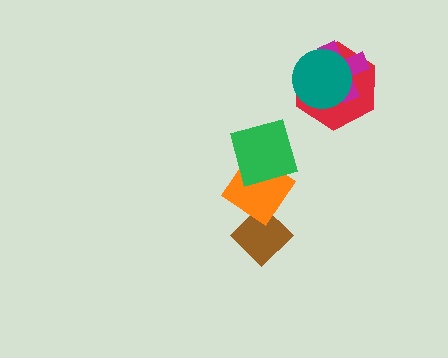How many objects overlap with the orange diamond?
2 objects overlap with the orange diamond.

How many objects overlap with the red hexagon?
2 objects overlap with the red hexagon.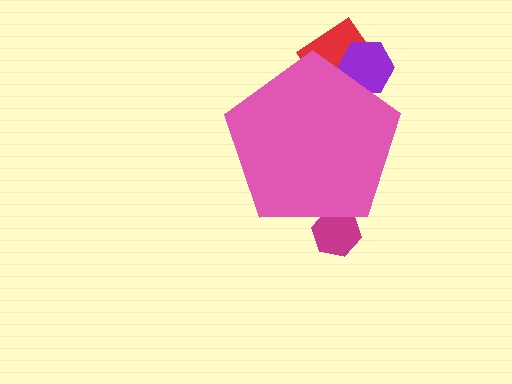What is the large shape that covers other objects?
A pink pentagon.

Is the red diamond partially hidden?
Yes, the red diamond is partially hidden behind the pink pentagon.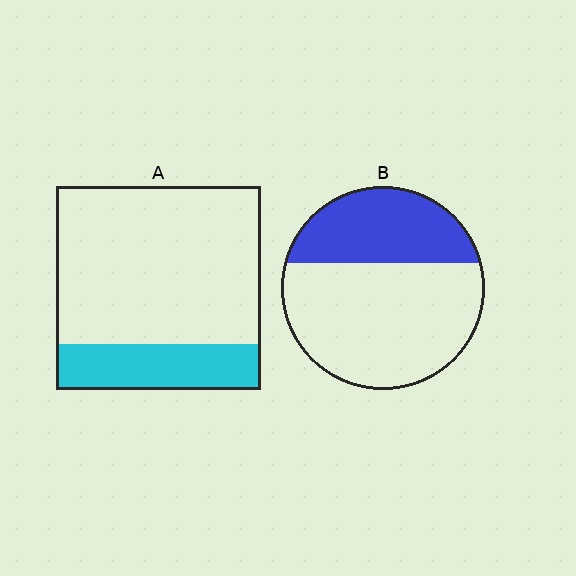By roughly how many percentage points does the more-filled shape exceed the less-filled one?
By roughly 10 percentage points (B over A).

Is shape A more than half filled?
No.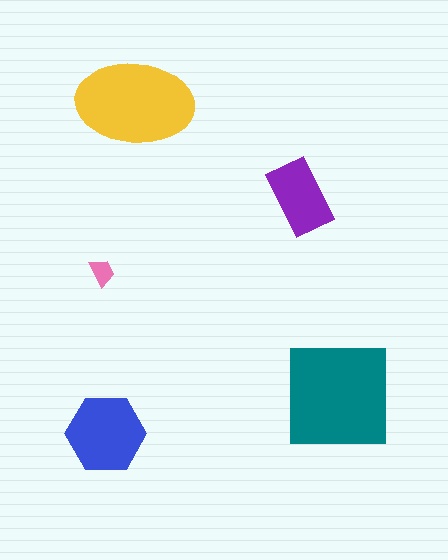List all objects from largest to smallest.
The teal square, the yellow ellipse, the blue hexagon, the purple rectangle, the pink trapezoid.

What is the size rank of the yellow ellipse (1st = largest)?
2nd.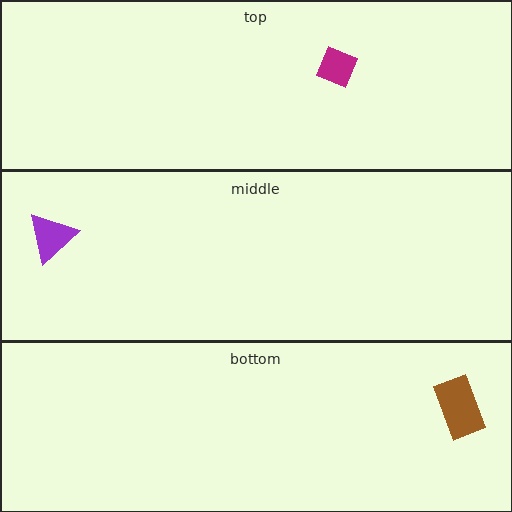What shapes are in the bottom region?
The brown rectangle.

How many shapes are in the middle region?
1.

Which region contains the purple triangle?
The middle region.